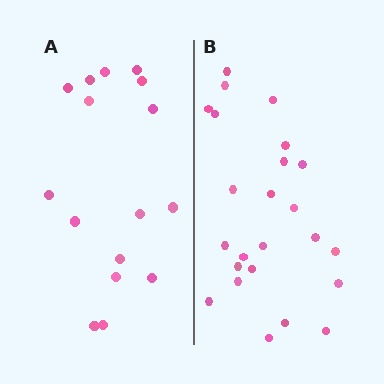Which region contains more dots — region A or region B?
Region B (the right region) has more dots.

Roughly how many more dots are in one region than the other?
Region B has roughly 8 or so more dots than region A.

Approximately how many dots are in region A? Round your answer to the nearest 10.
About 20 dots. (The exact count is 16, which rounds to 20.)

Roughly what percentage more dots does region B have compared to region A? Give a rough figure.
About 50% more.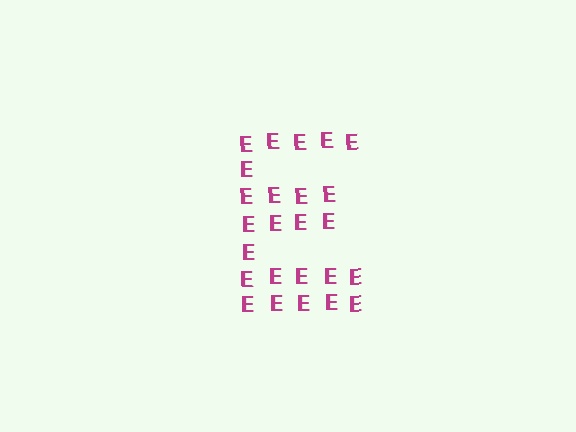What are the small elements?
The small elements are letter E's.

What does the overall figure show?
The overall figure shows the letter E.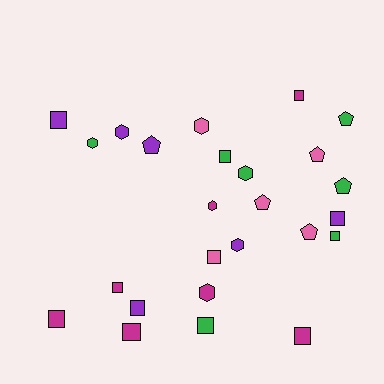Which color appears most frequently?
Magenta, with 7 objects.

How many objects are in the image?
There are 25 objects.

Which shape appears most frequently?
Square, with 12 objects.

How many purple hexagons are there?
There are 2 purple hexagons.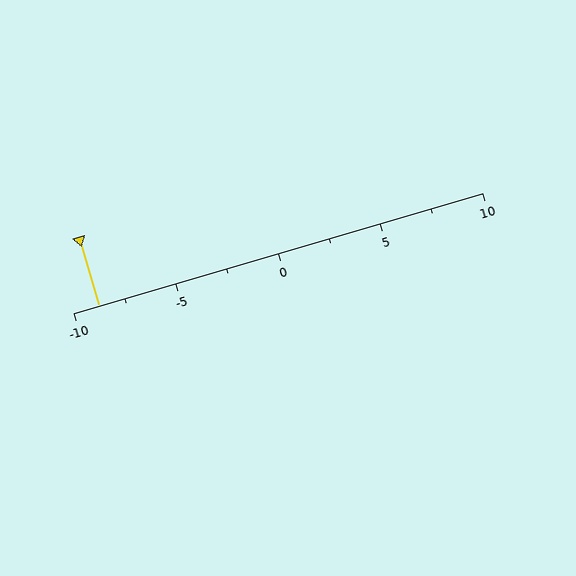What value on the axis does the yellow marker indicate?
The marker indicates approximately -8.8.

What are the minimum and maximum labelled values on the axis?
The axis runs from -10 to 10.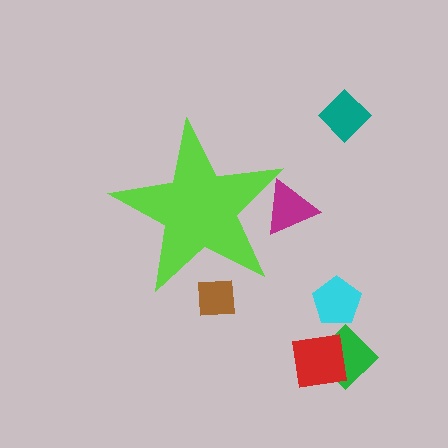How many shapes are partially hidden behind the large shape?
2 shapes are partially hidden.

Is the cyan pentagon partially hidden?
No, the cyan pentagon is fully visible.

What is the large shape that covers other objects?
A lime star.